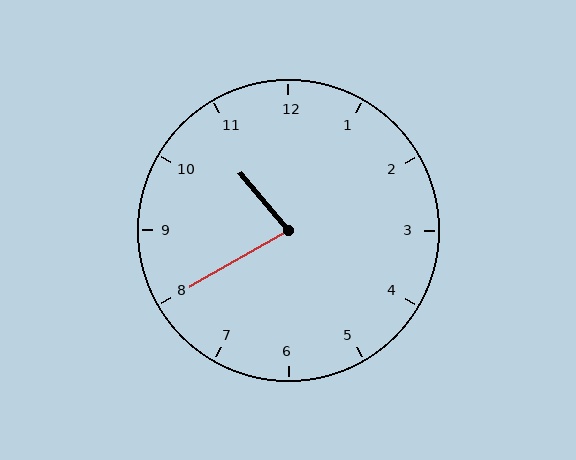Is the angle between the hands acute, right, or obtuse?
It is acute.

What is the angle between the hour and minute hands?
Approximately 80 degrees.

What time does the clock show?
10:40.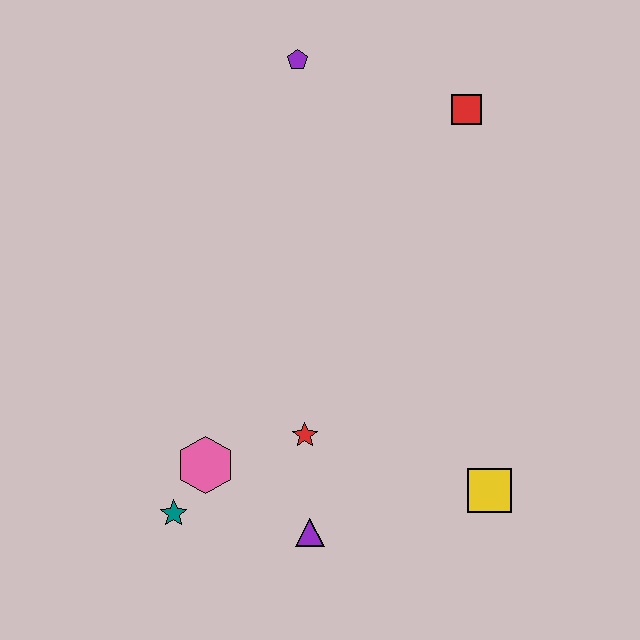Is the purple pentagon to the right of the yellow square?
No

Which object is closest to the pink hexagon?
The teal star is closest to the pink hexagon.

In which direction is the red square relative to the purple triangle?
The red square is above the purple triangle.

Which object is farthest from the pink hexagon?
The red square is farthest from the pink hexagon.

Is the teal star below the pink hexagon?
Yes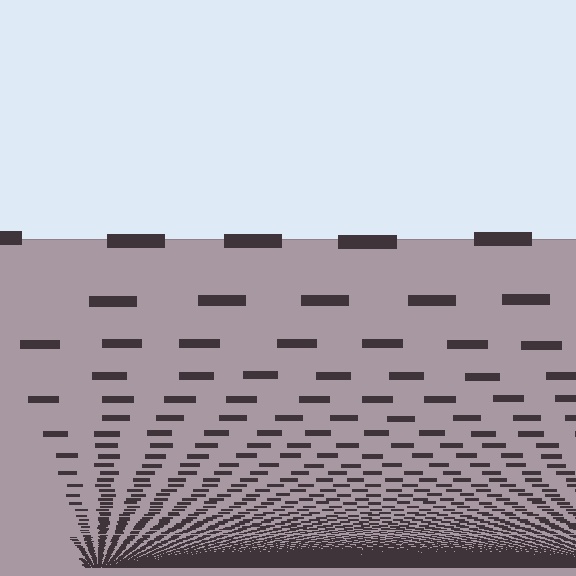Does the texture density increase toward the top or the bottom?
Density increases toward the bottom.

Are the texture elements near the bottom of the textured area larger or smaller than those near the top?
Smaller. The gradient is inverted — elements near the bottom are smaller and denser.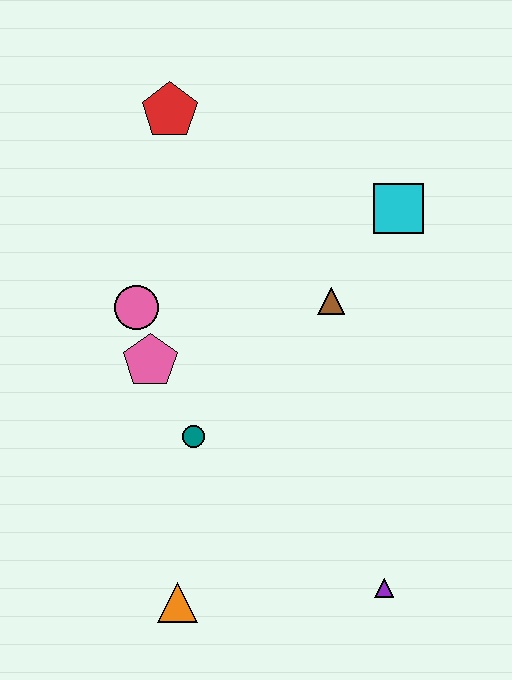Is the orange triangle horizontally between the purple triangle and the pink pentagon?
Yes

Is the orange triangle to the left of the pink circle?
No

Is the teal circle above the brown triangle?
No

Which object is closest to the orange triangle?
The teal circle is closest to the orange triangle.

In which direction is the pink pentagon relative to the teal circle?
The pink pentagon is above the teal circle.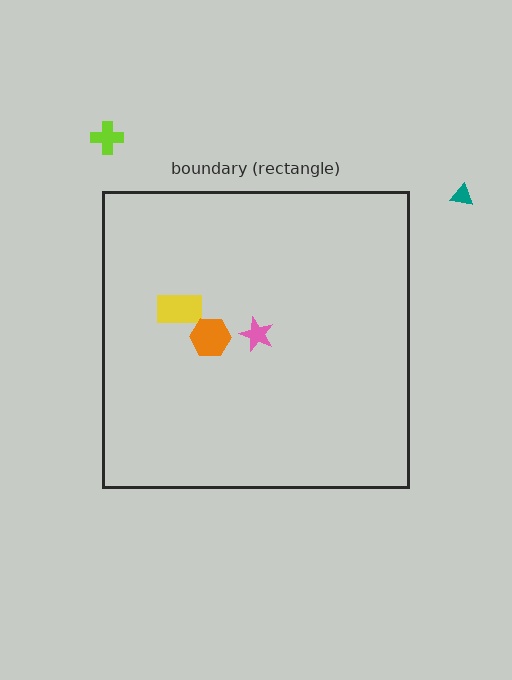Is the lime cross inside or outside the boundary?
Outside.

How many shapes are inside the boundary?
3 inside, 2 outside.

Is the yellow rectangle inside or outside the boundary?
Inside.